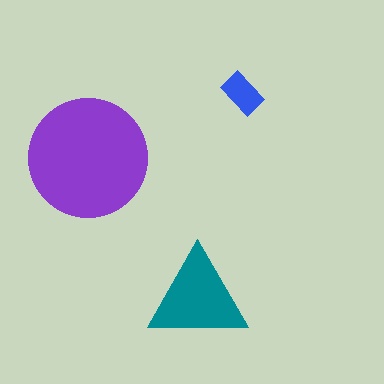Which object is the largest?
The purple circle.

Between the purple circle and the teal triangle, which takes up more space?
The purple circle.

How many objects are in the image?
There are 3 objects in the image.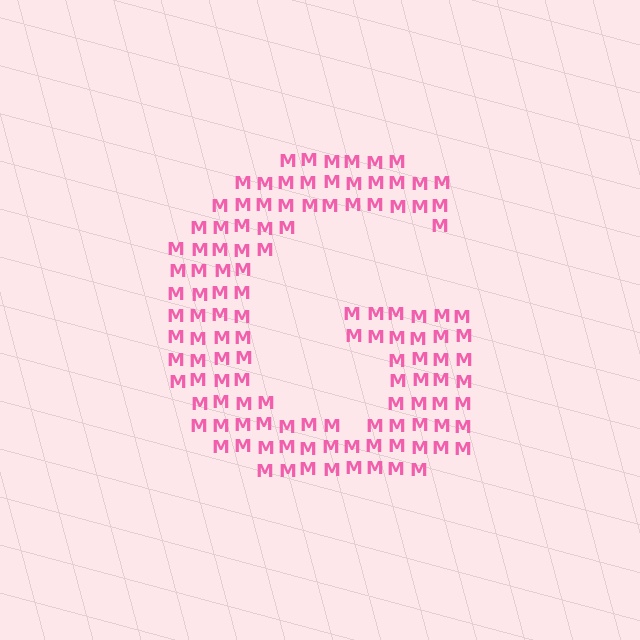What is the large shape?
The large shape is the letter G.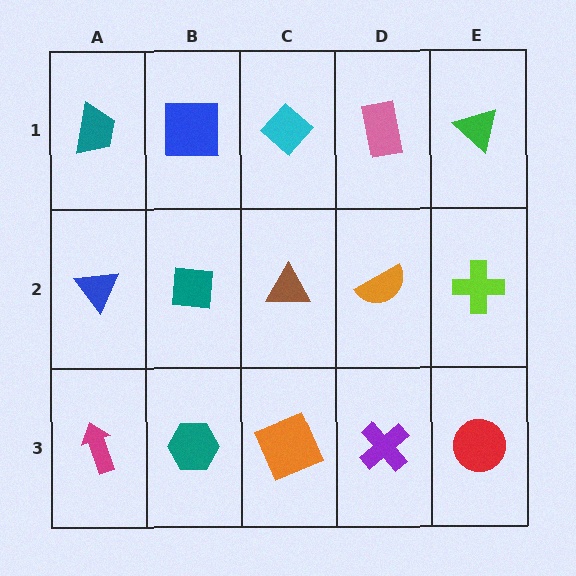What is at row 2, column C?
A brown triangle.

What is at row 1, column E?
A green triangle.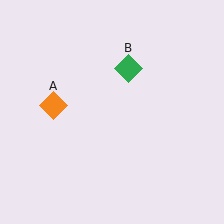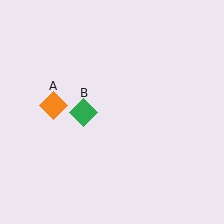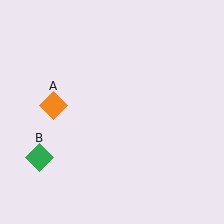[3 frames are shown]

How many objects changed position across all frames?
1 object changed position: green diamond (object B).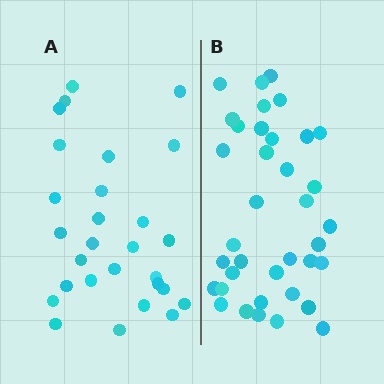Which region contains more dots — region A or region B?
Region B (the right region) has more dots.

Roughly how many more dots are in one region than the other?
Region B has roughly 8 or so more dots than region A.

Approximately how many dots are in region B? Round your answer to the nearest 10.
About 40 dots. (The exact count is 37, which rounds to 40.)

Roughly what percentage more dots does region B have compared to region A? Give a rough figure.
About 30% more.